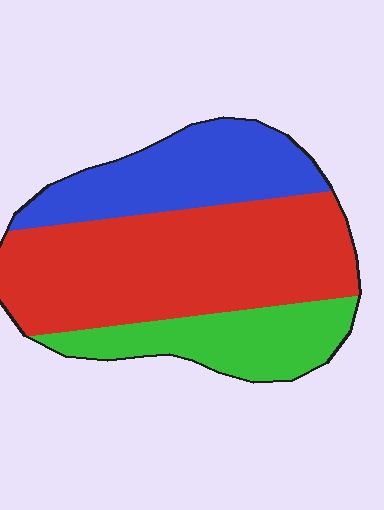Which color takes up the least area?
Green, at roughly 20%.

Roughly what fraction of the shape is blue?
Blue takes up about one quarter (1/4) of the shape.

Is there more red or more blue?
Red.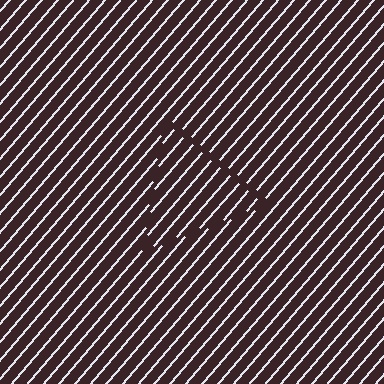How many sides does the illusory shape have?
3 sides — the line-ends trace a triangle.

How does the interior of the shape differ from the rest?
The interior of the shape contains the same grating, shifted by half a period — the contour is defined by the phase discontinuity where line-ends from the inner and outer gratings abut.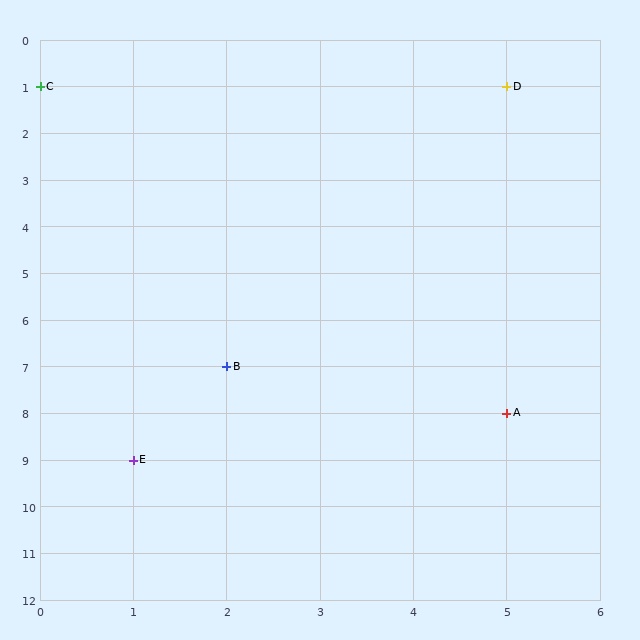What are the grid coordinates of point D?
Point D is at grid coordinates (5, 1).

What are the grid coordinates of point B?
Point B is at grid coordinates (2, 7).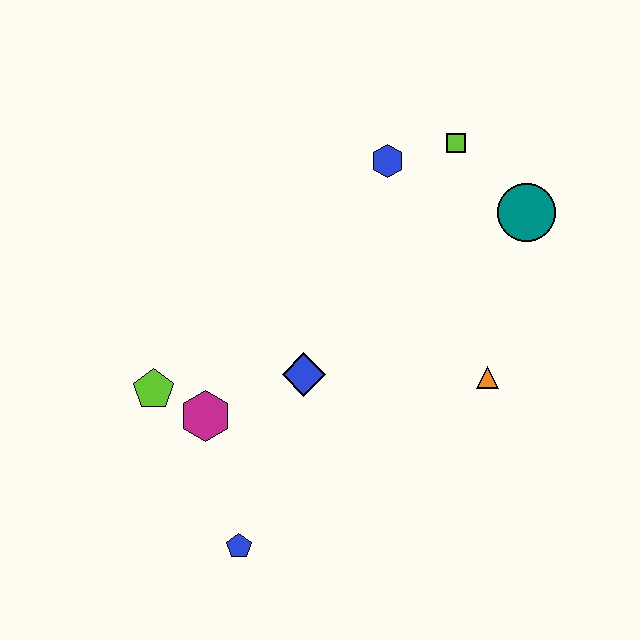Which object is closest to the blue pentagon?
The magenta hexagon is closest to the blue pentagon.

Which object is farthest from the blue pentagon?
The lime square is farthest from the blue pentagon.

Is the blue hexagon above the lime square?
No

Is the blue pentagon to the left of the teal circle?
Yes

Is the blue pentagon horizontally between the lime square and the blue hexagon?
No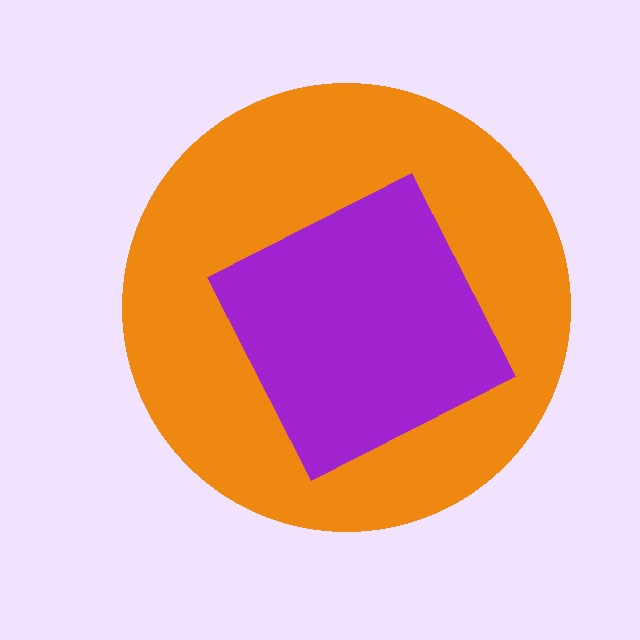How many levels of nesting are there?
2.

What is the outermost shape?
The orange circle.